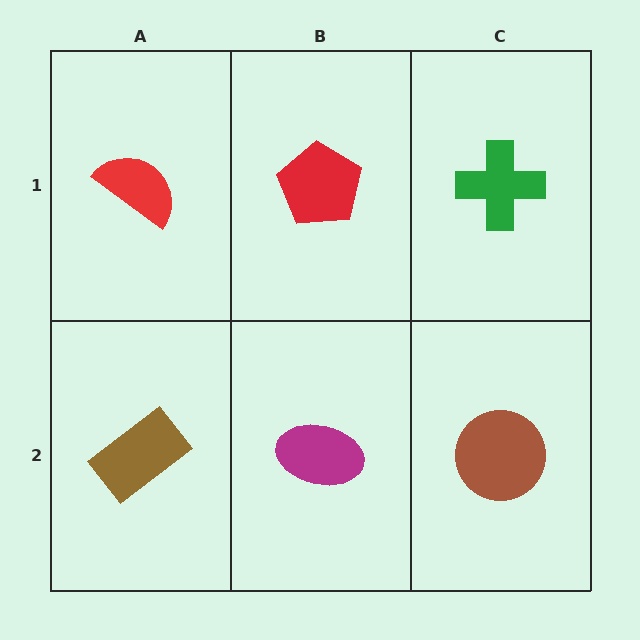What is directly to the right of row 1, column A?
A red pentagon.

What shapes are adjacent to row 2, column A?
A red semicircle (row 1, column A), a magenta ellipse (row 2, column B).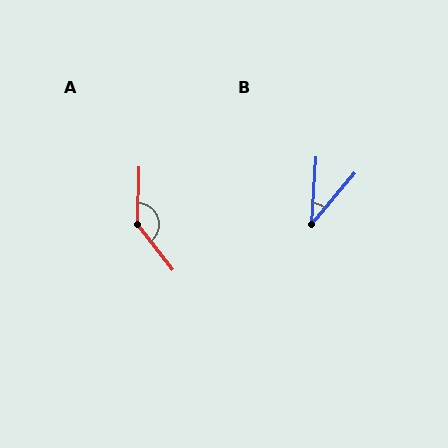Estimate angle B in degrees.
Approximately 36 degrees.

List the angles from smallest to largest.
B (36°), A (141°).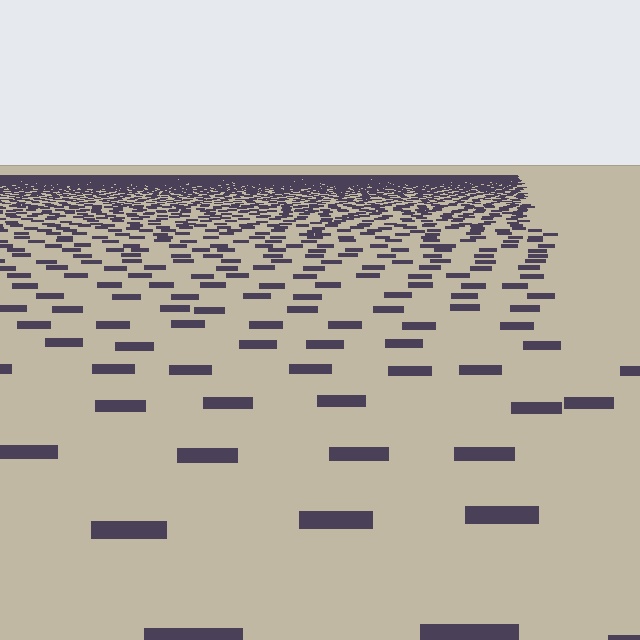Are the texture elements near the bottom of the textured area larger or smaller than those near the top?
Larger. Near the bottom, elements are closer to the viewer and appear at a bigger on-screen size.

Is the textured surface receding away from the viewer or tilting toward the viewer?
The surface is receding away from the viewer. Texture elements get smaller and denser toward the top.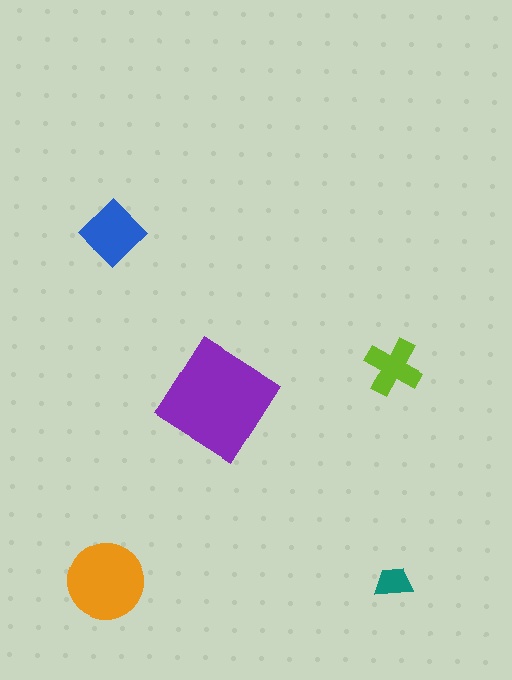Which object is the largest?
The purple diamond.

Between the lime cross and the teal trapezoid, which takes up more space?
The lime cross.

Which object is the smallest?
The teal trapezoid.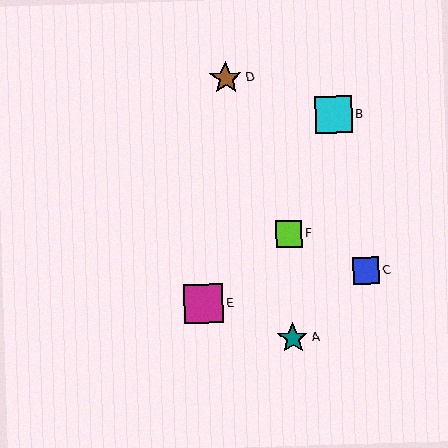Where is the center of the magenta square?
The center of the magenta square is at (204, 304).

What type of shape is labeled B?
Shape B is a cyan square.